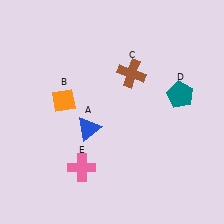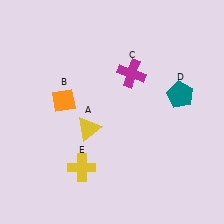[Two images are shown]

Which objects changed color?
A changed from blue to yellow. C changed from brown to magenta. E changed from pink to yellow.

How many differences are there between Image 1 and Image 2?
There are 3 differences between the two images.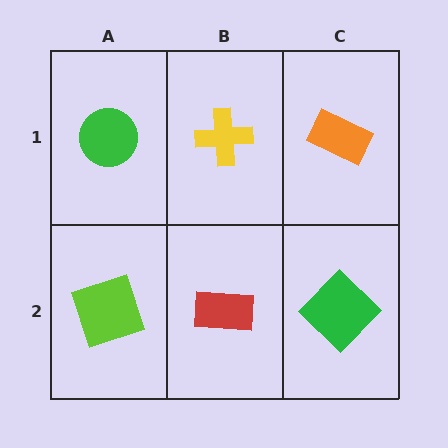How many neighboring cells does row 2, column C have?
2.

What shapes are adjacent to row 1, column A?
A lime square (row 2, column A), a yellow cross (row 1, column B).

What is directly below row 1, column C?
A green diamond.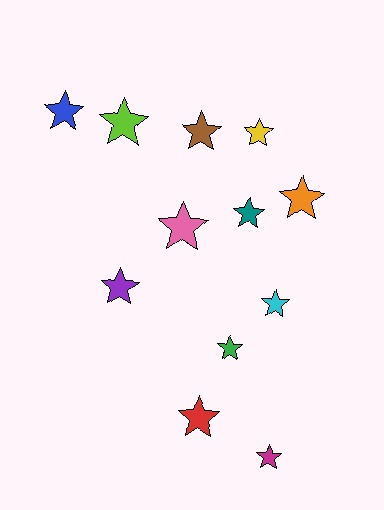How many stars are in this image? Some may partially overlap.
There are 12 stars.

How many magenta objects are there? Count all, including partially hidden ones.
There is 1 magenta object.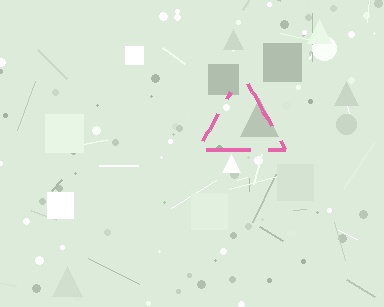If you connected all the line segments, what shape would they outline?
They would outline a triangle.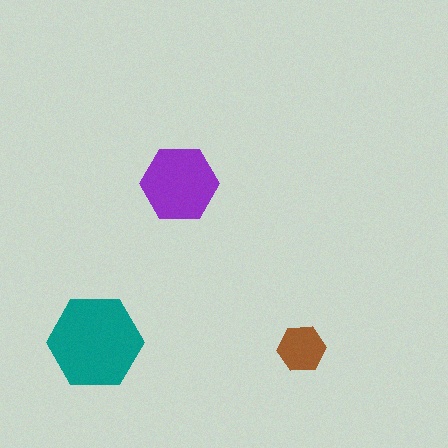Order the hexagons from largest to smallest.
the teal one, the purple one, the brown one.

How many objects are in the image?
There are 3 objects in the image.